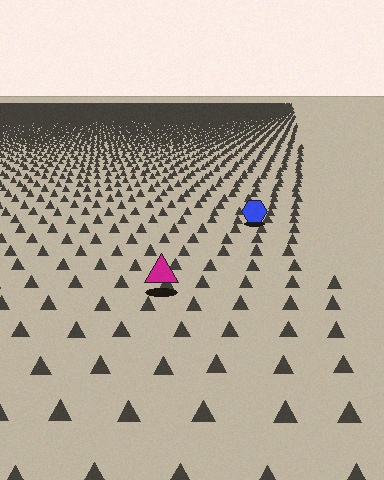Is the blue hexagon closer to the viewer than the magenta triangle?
No. The magenta triangle is closer — you can tell from the texture gradient: the ground texture is coarser near it.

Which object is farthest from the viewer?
The blue hexagon is farthest from the viewer. It appears smaller and the ground texture around it is denser.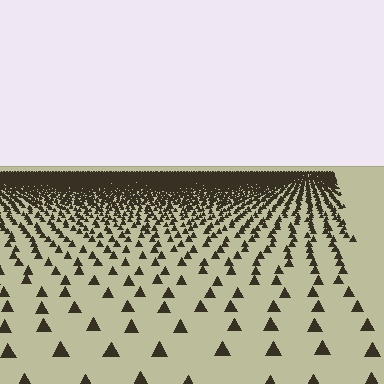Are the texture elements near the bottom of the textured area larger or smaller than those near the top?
Larger. Near the bottom, elements are closer to the viewer and appear at a bigger on-screen size.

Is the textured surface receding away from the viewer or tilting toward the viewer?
The surface is receding away from the viewer. Texture elements get smaller and denser toward the top.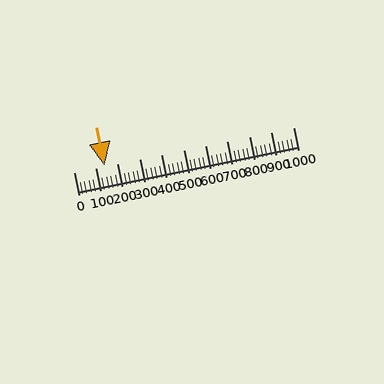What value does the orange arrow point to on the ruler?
The orange arrow points to approximately 140.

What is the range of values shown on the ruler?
The ruler shows values from 0 to 1000.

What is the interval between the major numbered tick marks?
The major tick marks are spaced 100 units apart.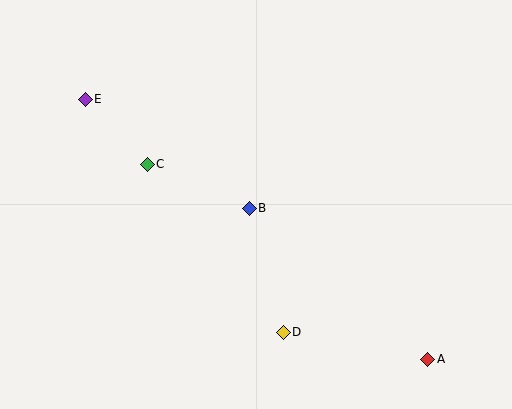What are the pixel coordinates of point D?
Point D is at (283, 332).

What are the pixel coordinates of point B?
Point B is at (249, 208).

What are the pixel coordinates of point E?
Point E is at (85, 99).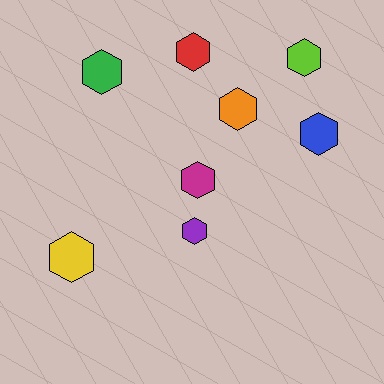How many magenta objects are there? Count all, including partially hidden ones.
There is 1 magenta object.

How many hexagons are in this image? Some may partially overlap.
There are 8 hexagons.